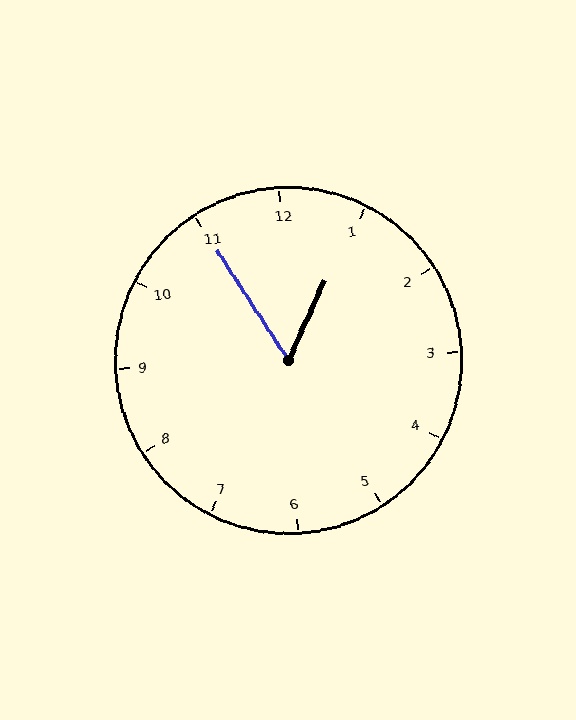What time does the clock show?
12:55.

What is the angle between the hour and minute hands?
Approximately 58 degrees.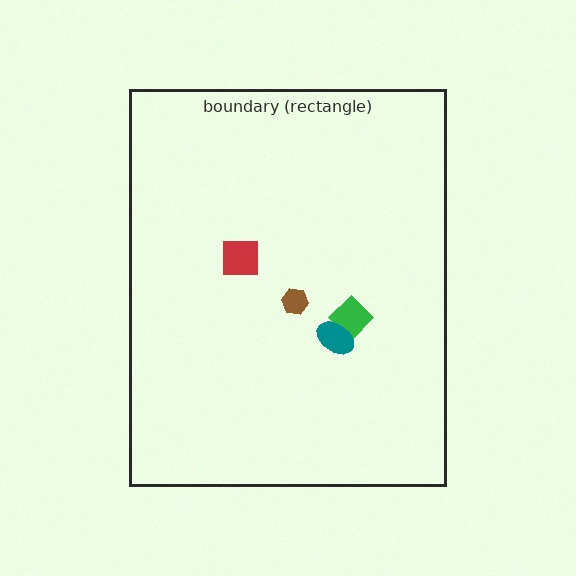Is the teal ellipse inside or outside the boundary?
Inside.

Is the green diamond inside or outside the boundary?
Inside.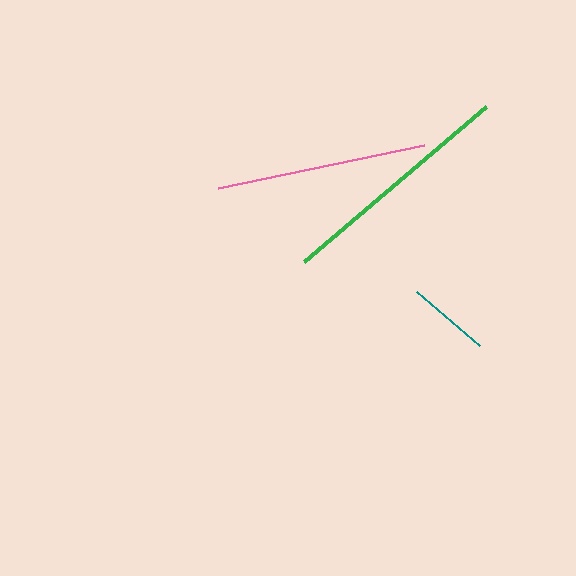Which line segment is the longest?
The green line is the longest at approximately 239 pixels.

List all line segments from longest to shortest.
From longest to shortest: green, pink, teal.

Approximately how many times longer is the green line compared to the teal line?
The green line is approximately 2.9 times the length of the teal line.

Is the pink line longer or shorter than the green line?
The green line is longer than the pink line.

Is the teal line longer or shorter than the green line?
The green line is longer than the teal line.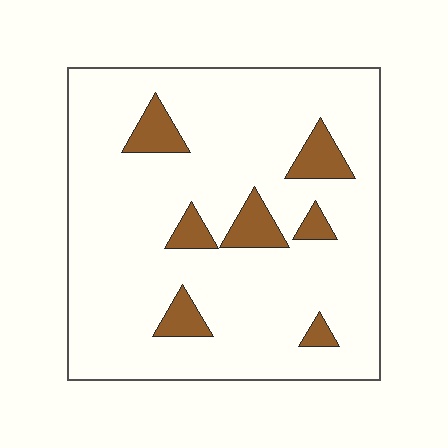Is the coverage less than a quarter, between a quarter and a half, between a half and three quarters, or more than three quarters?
Less than a quarter.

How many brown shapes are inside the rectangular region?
7.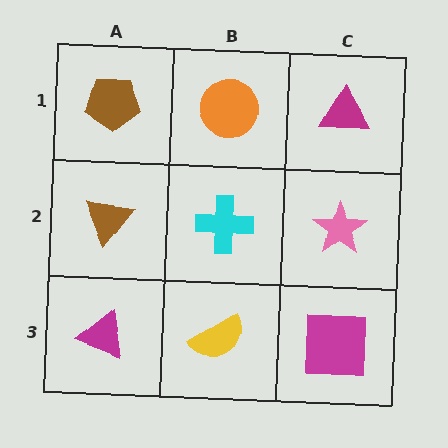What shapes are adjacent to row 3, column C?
A pink star (row 2, column C), a yellow semicircle (row 3, column B).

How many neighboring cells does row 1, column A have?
2.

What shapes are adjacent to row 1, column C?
A pink star (row 2, column C), an orange circle (row 1, column B).